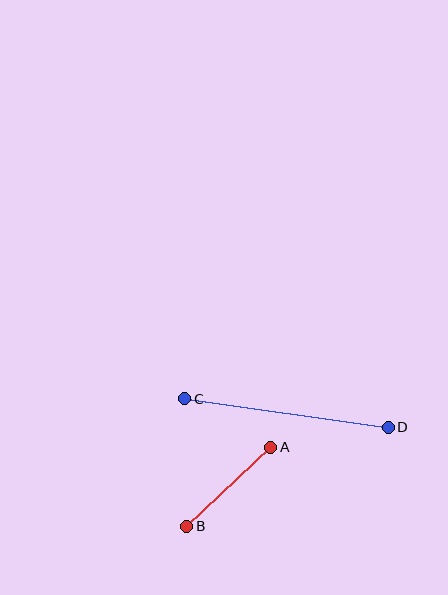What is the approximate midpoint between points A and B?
The midpoint is at approximately (229, 487) pixels.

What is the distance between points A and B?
The distance is approximately 115 pixels.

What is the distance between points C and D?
The distance is approximately 205 pixels.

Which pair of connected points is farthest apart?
Points C and D are farthest apart.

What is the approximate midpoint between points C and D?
The midpoint is at approximately (287, 413) pixels.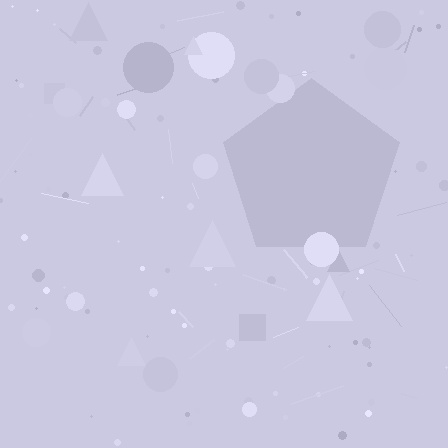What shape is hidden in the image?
A pentagon is hidden in the image.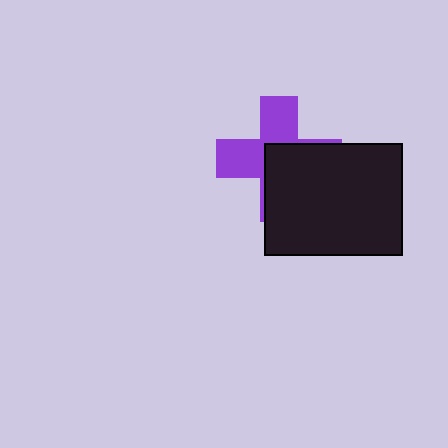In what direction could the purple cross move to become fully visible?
The purple cross could move toward the upper-left. That would shift it out from behind the black rectangle entirely.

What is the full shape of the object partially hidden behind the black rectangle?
The partially hidden object is a purple cross.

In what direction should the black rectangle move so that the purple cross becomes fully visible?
The black rectangle should move toward the lower-right. That is the shortest direction to clear the overlap and leave the purple cross fully visible.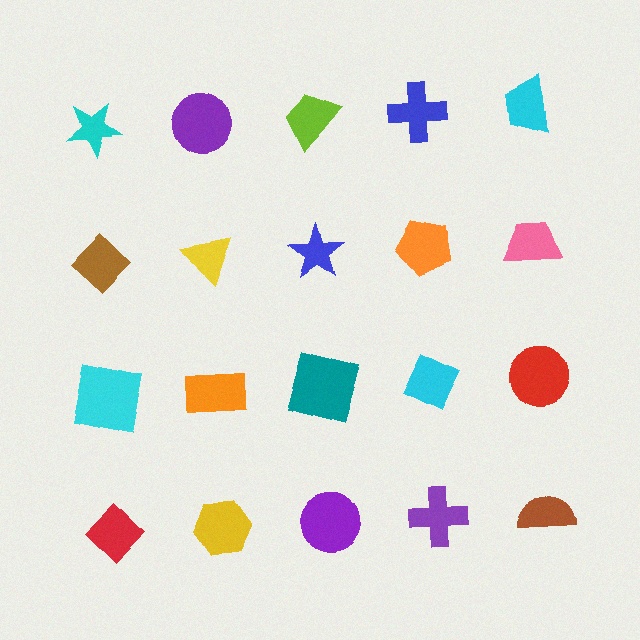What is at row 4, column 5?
A brown semicircle.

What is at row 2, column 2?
A yellow triangle.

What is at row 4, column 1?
A red diamond.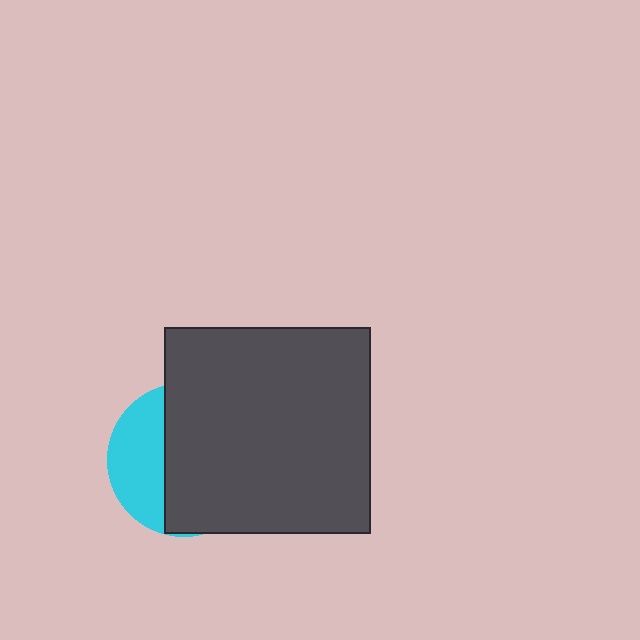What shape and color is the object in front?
The object in front is a dark gray square.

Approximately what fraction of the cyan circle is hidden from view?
Roughly 66% of the cyan circle is hidden behind the dark gray square.